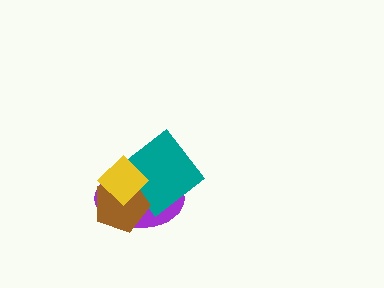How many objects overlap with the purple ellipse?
3 objects overlap with the purple ellipse.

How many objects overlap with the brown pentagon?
3 objects overlap with the brown pentagon.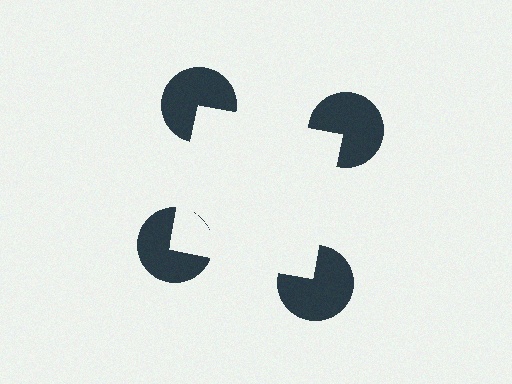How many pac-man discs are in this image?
There are 4 — one at each vertex of the illusory square.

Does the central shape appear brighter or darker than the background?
It typically appears slightly brighter than the background, even though no actual brightness change is drawn.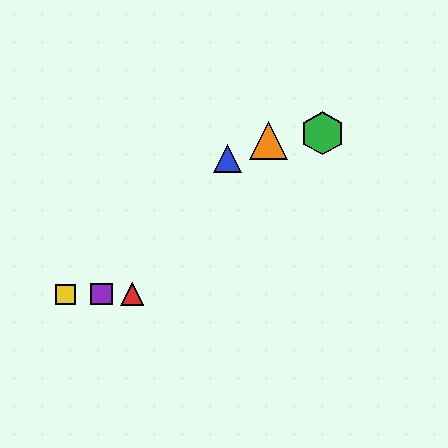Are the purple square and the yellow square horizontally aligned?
Yes, both are at y≈294.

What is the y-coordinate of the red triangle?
The red triangle is at y≈294.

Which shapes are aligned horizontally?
The red triangle, the yellow square, the purple square are aligned horizontally.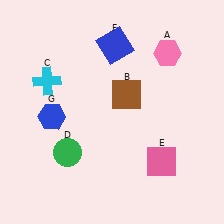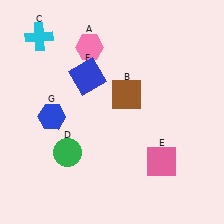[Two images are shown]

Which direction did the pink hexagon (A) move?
The pink hexagon (A) moved left.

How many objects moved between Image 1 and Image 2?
3 objects moved between the two images.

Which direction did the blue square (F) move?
The blue square (F) moved down.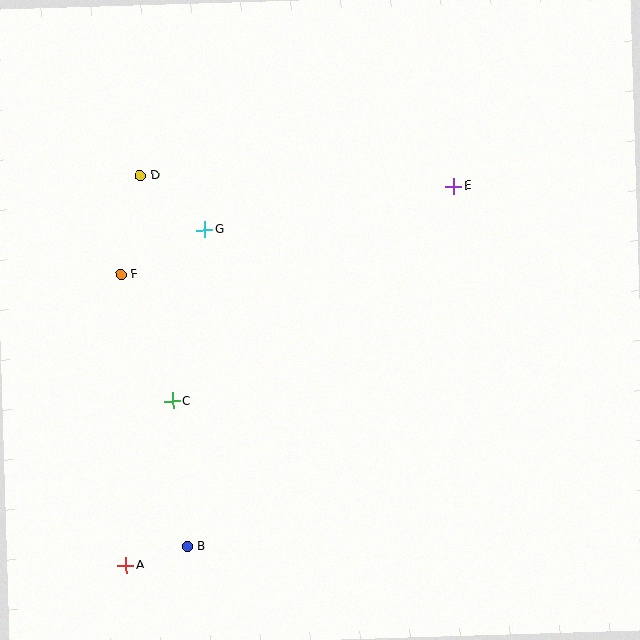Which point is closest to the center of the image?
Point G at (205, 230) is closest to the center.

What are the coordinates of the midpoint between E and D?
The midpoint between E and D is at (297, 181).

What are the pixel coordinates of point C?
Point C is at (173, 401).